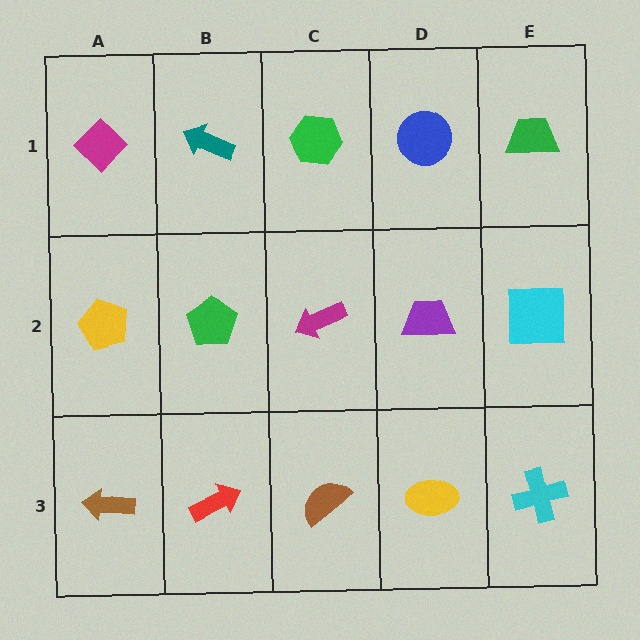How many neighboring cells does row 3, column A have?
2.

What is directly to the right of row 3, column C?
A yellow ellipse.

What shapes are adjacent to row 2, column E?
A green trapezoid (row 1, column E), a cyan cross (row 3, column E), a purple trapezoid (row 2, column D).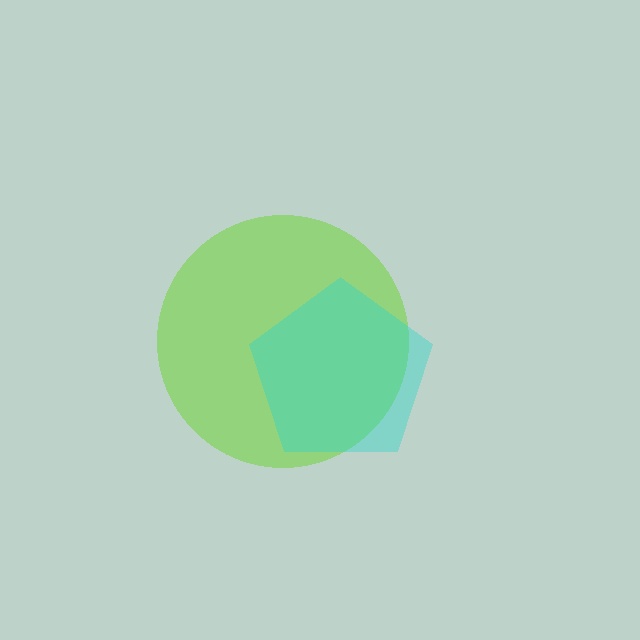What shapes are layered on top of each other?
The layered shapes are: a lime circle, a cyan pentagon.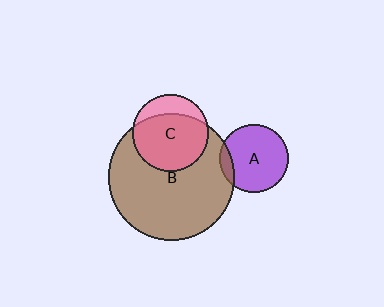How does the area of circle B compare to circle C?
Approximately 2.7 times.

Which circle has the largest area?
Circle B (brown).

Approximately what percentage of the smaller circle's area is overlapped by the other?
Approximately 75%.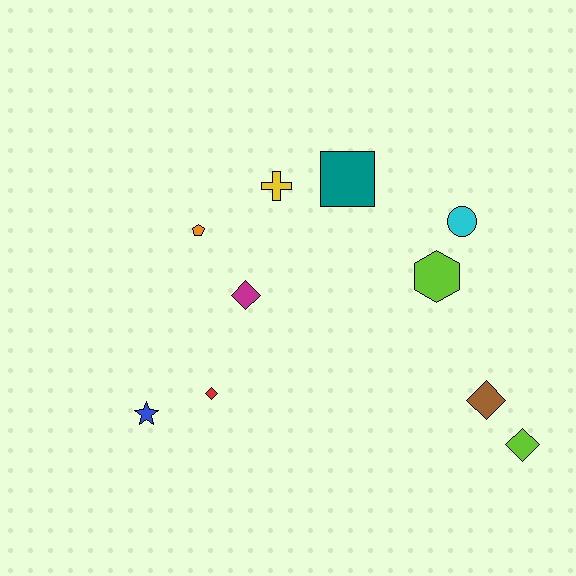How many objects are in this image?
There are 10 objects.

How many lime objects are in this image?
There are 2 lime objects.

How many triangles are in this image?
There are no triangles.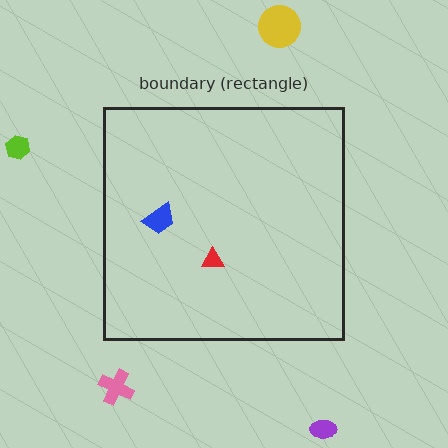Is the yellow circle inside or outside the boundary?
Outside.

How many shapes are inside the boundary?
2 inside, 4 outside.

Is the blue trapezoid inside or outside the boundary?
Inside.